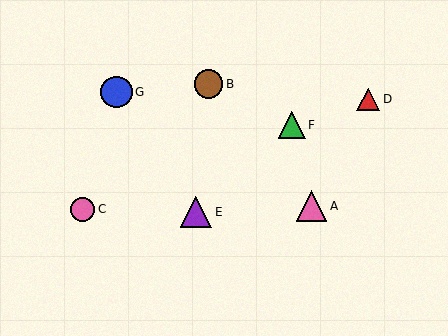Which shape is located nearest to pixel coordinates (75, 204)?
The pink circle (labeled C) at (83, 209) is nearest to that location.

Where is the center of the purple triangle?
The center of the purple triangle is at (196, 212).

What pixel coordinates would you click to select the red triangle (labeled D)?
Click at (368, 99) to select the red triangle D.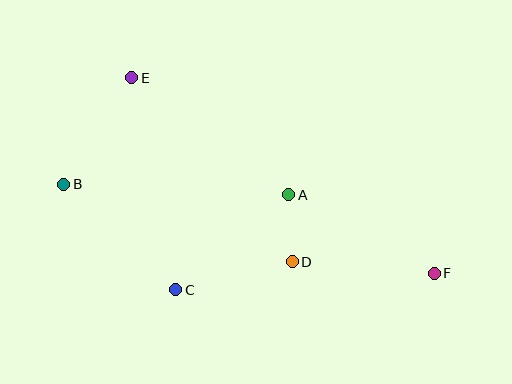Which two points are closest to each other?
Points A and D are closest to each other.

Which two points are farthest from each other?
Points B and F are farthest from each other.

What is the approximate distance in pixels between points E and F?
The distance between E and F is approximately 360 pixels.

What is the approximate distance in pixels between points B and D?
The distance between B and D is approximately 241 pixels.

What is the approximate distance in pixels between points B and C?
The distance between B and C is approximately 154 pixels.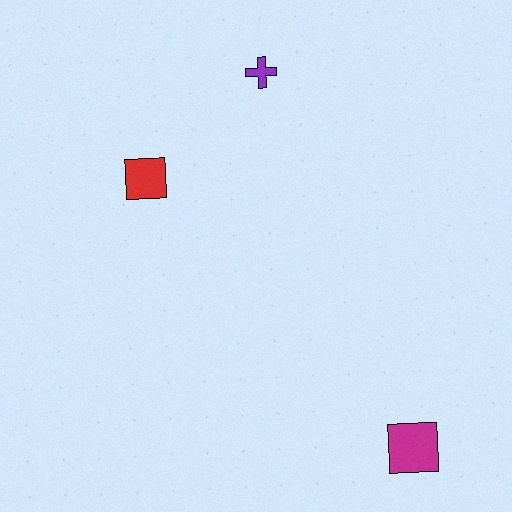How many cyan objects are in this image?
There are no cyan objects.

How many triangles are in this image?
There are no triangles.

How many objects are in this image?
There are 3 objects.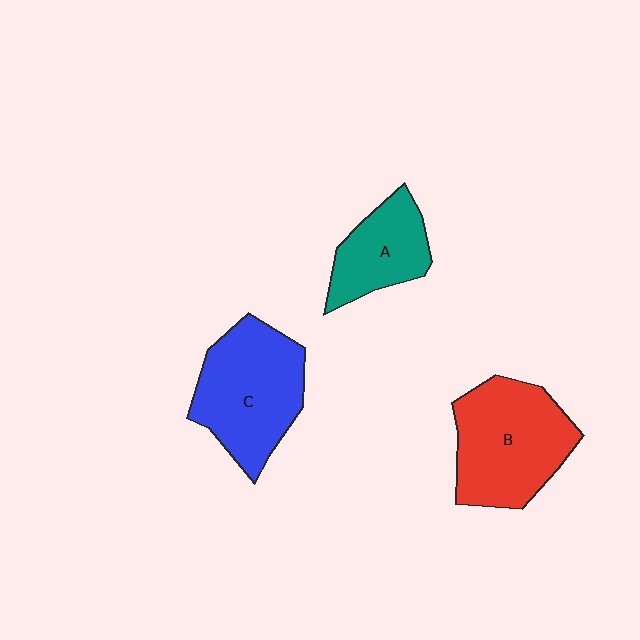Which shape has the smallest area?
Shape A (teal).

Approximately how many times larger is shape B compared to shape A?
Approximately 1.7 times.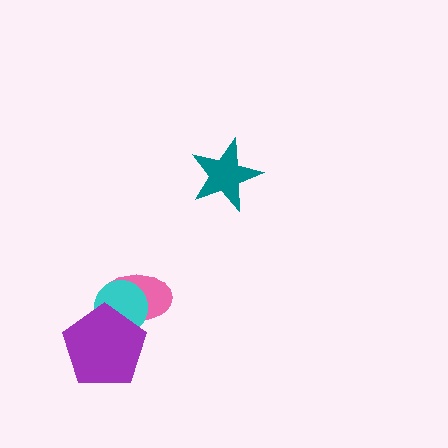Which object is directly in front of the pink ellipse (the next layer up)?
The cyan circle is directly in front of the pink ellipse.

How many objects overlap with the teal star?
0 objects overlap with the teal star.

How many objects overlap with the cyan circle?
2 objects overlap with the cyan circle.